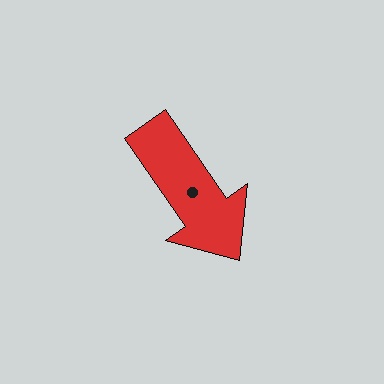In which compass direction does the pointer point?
Southeast.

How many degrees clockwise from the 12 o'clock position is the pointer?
Approximately 145 degrees.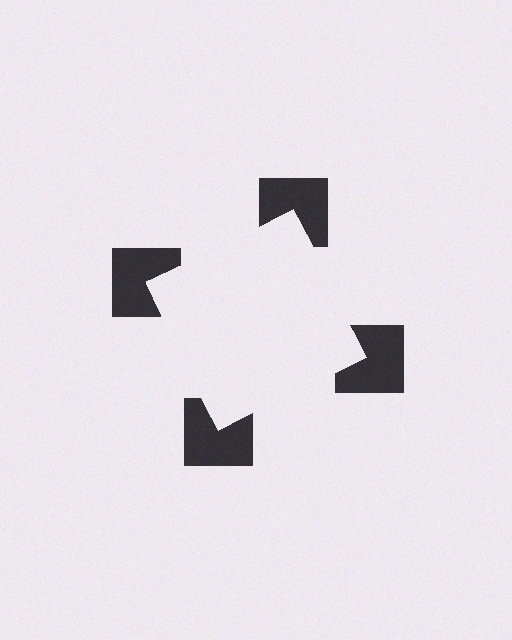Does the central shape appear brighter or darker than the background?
It typically appears slightly brighter than the background, even though no actual brightness change is drawn.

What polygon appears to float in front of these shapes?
An illusory square — its edges are inferred from the aligned wedge cuts in the notched squares, not physically drawn.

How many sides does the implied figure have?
4 sides.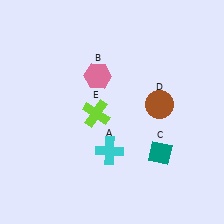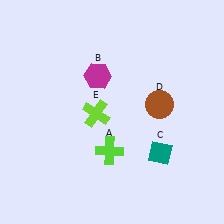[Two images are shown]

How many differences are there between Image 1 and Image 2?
There are 2 differences between the two images.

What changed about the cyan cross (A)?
In Image 1, A is cyan. In Image 2, it changed to lime.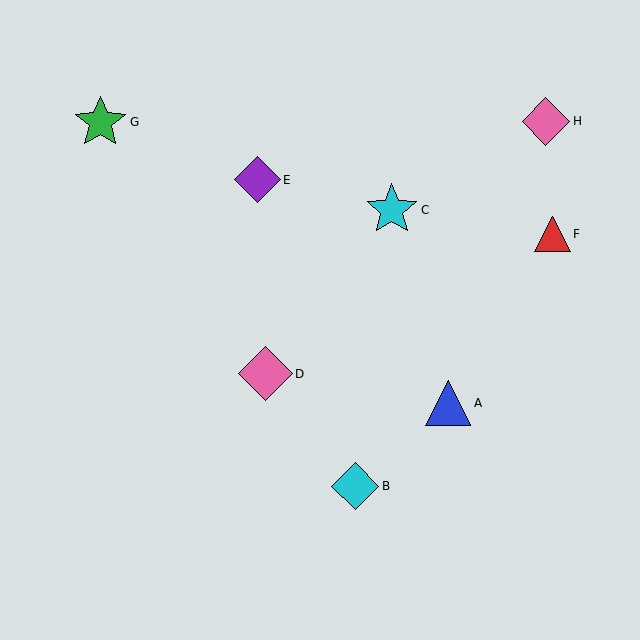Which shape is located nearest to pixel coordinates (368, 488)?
The cyan diamond (labeled B) at (355, 486) is nearest to that location.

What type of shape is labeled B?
Shape B is a cyan diamond.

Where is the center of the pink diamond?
The center of the pink diamond is at (546, 121).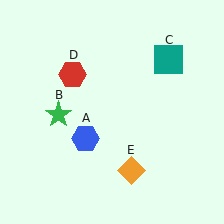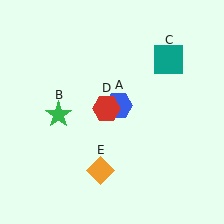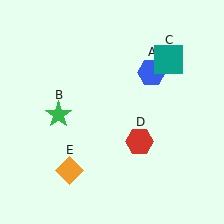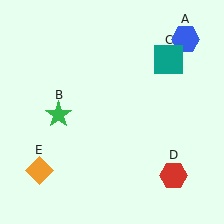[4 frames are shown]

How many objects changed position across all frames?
3 objects changed position: blue hexagon (object A), red hexagon (object D), orange diamond (object E).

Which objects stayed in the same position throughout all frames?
Green star (object B) and teal square (object C) remained stationary.